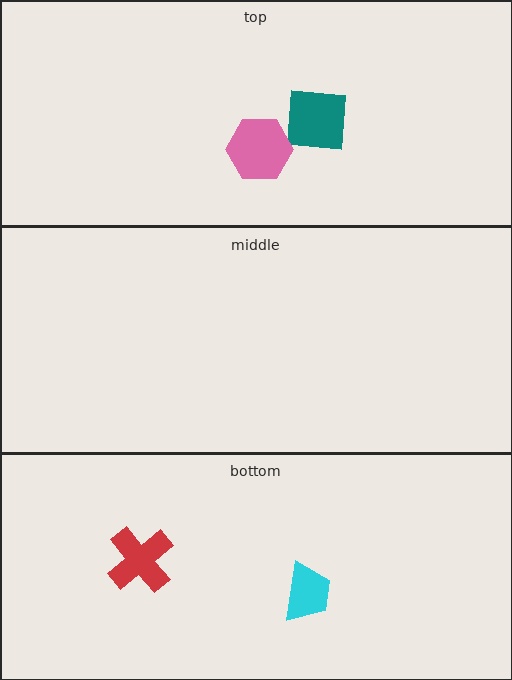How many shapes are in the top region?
2.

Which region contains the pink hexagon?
The top region.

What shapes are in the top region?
The teal square, the pink hexagon.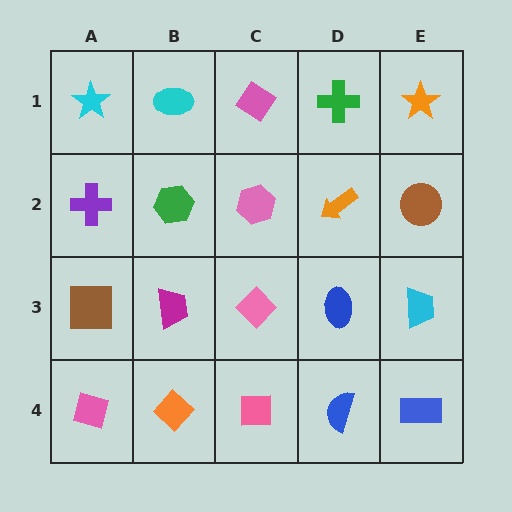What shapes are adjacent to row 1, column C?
A pink hexagon (row 2, column C), a cyan ellipse (row 1, column B), a green cross (row 1, column D).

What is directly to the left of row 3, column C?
A magenta trapezoid.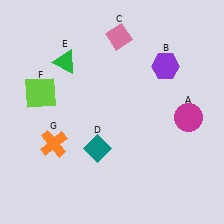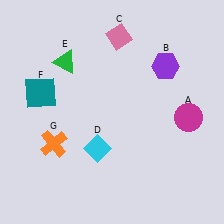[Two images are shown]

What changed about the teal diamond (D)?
In Image 1, D is teal. In Image 2, it changed to cyan.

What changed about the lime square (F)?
In Image 1, F is lime. In Image 2, it changed to teal.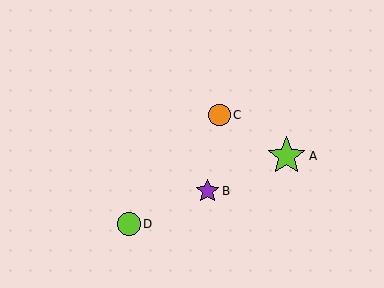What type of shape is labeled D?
Shape D is a lime circle.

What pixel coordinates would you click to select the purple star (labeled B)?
Click at (208, 191) to select the purple star B.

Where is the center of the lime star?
The center of the lime star is at (287, 156).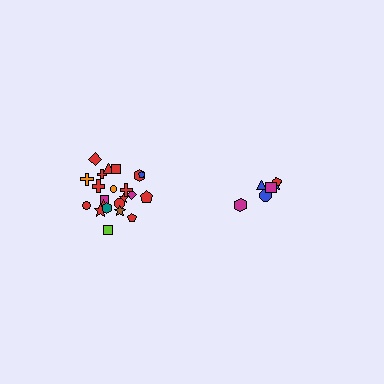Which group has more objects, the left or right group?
The left group.